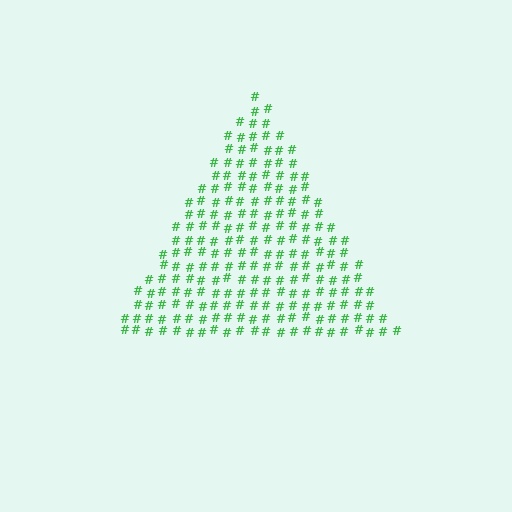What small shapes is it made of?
It is made of small hash symbols.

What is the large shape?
The large shape is a triangle.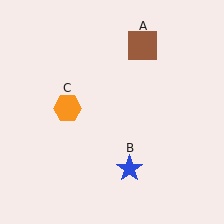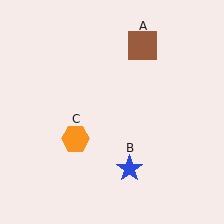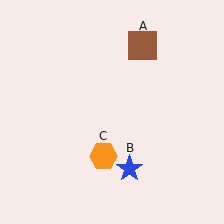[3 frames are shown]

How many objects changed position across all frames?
1 object changed position: orange hexagon (object C).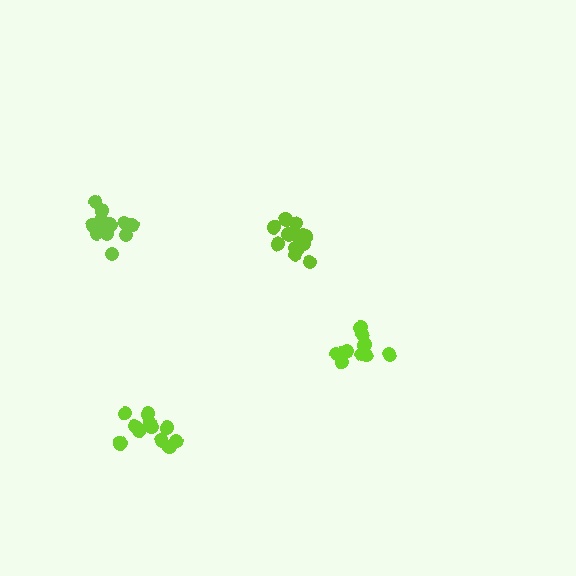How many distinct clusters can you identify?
There are 4 distinct clusters.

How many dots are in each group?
Group 1: 11 dots, Group 2: 12 dots, Group 3: 11 dots, Group 4: 15 dots (49 total).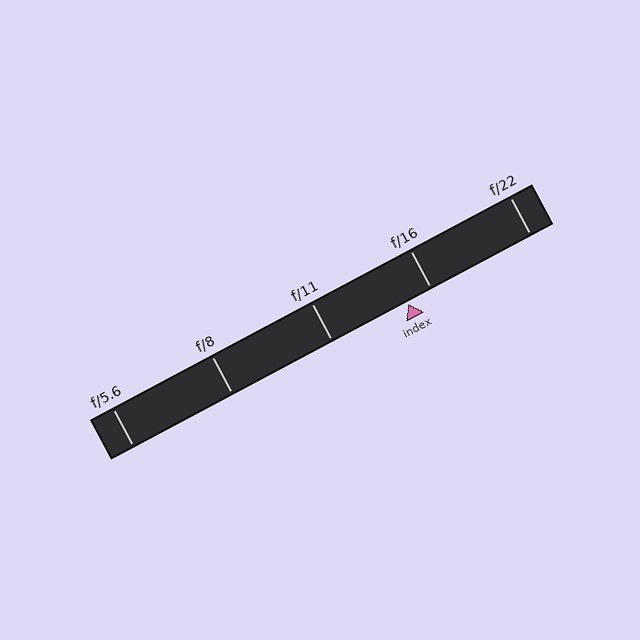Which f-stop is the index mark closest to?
The index mark is closest to f/16.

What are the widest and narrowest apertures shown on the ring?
The widest aperture shown is f/5.6 and the narrowest is f/22.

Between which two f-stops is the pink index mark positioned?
The index mark is between f/11 and f/16.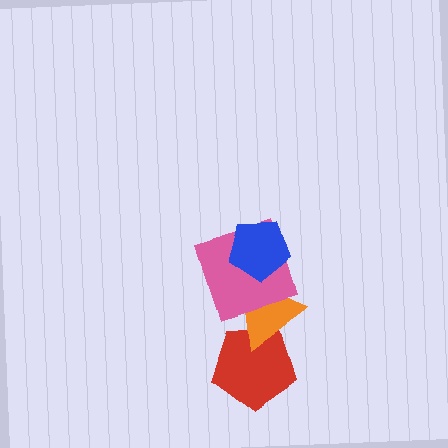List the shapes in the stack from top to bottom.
From top to bottom: the blue pentagon, the pink square, the orange triangle, the red pentagon.